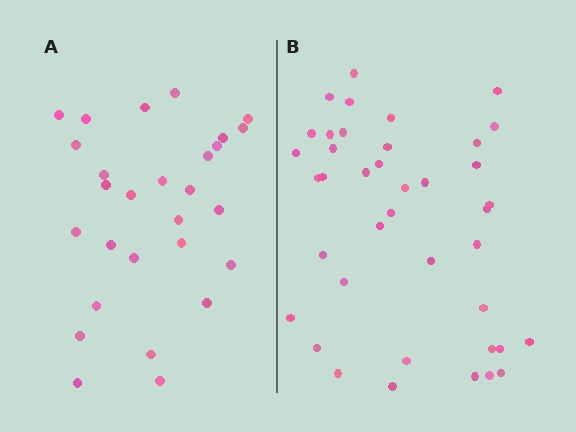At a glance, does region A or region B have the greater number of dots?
Region B (the right region) has more dots.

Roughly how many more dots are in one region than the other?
Region B has roughly 12 or so more dots than region A.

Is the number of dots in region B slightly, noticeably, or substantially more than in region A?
Region B has noticeably more, but not dramatically so. The ratio is roughly 1.4 to 1.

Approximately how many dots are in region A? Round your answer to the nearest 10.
About 30 dots. (The exact count is 28, which rounds to 30.)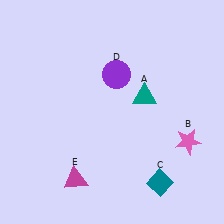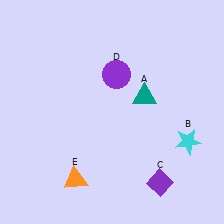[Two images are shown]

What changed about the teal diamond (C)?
In Image 1, C is teal. In Image 2, it changed to purple.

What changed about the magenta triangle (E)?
In Image 1, E is magenta. In Image 2, it changed to orange.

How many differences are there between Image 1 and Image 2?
There are 3 differences between the two images.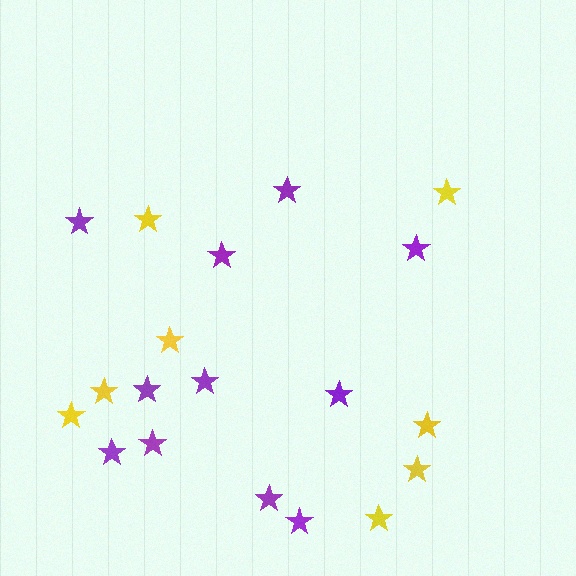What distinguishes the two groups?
There are 2 groups: one group of purple stars (11) and one group of yellow stars (8).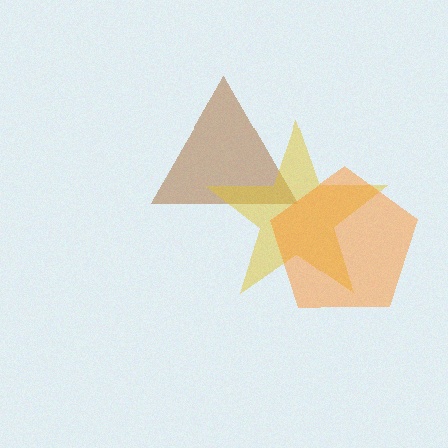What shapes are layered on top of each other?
The layered shapes are: a brown triangle, a yellow star, an orange pentagon.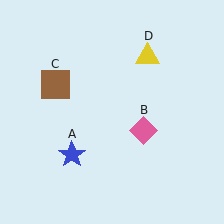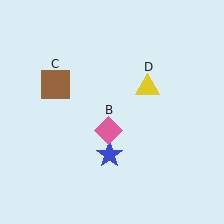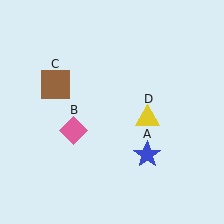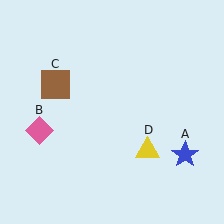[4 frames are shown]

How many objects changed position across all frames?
3 objects changed position: blue star (object A), pink diamond (object B), yellow triangle (object D).